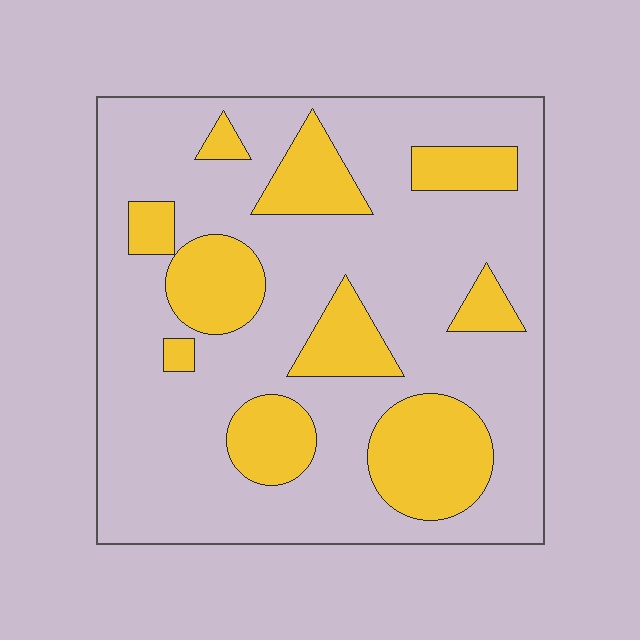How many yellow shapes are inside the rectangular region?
10.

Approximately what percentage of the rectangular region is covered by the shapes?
Approximately 25%.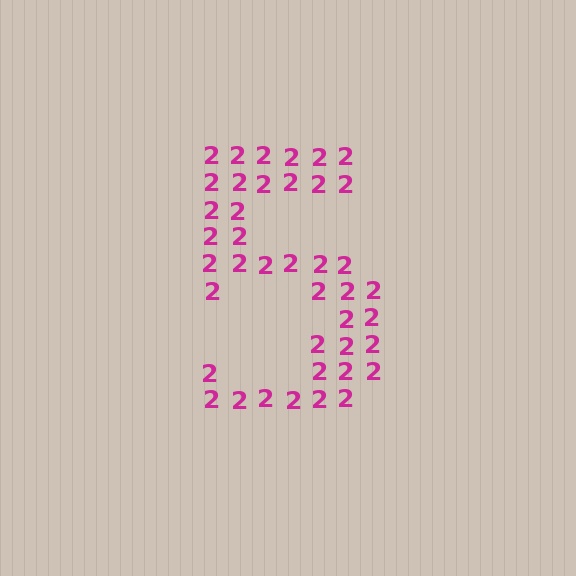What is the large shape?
The large shape is the digit 5.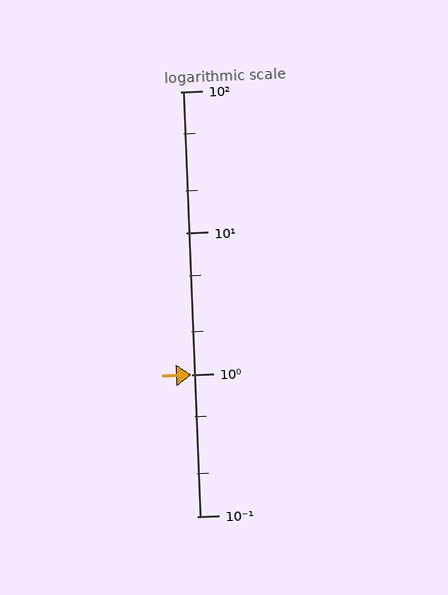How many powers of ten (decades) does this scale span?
The scale spans 3 decades, from 0.1 to 100.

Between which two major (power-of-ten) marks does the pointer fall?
The pointer is between 1 and 10.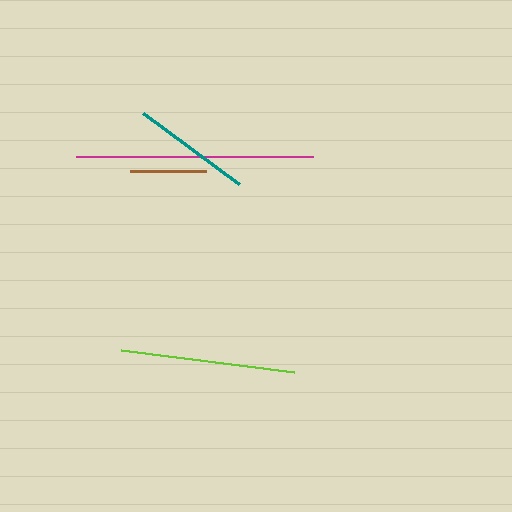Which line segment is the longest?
The magenta line is the longest at approximately 237 pixels.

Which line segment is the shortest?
The brown line is the shortest at approximately 75 pixels.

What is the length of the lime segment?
The lime segment is approximately 174 pixels long.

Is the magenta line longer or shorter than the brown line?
The magenta line is longer than the brown line.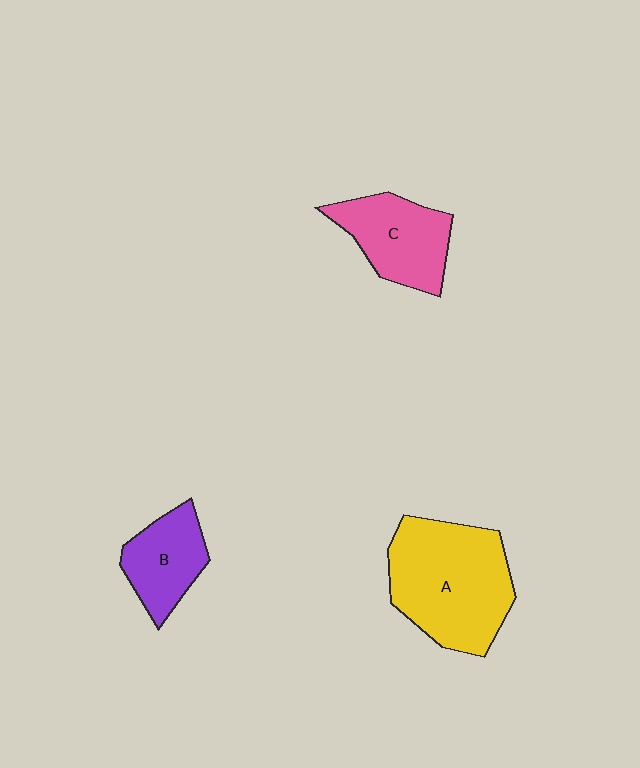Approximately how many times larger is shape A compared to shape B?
Approximately 2.1 times.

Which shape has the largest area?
Shape A (yellow).